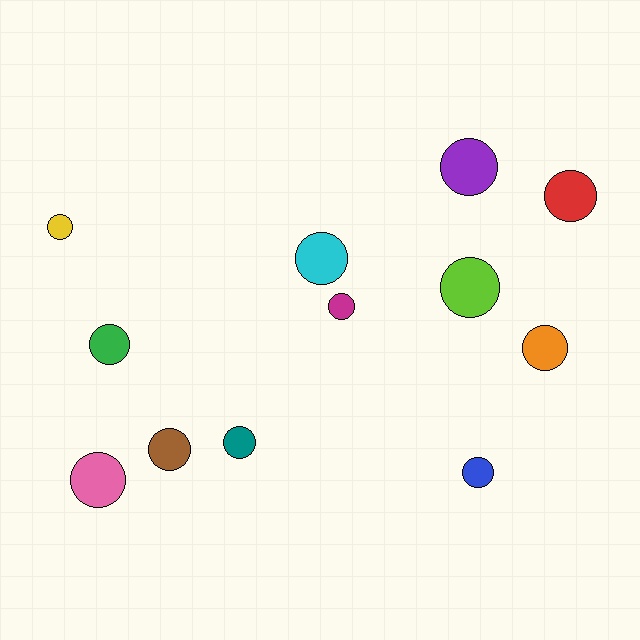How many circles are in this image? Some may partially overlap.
There are 12 circles.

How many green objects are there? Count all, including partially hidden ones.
There is 1 green object.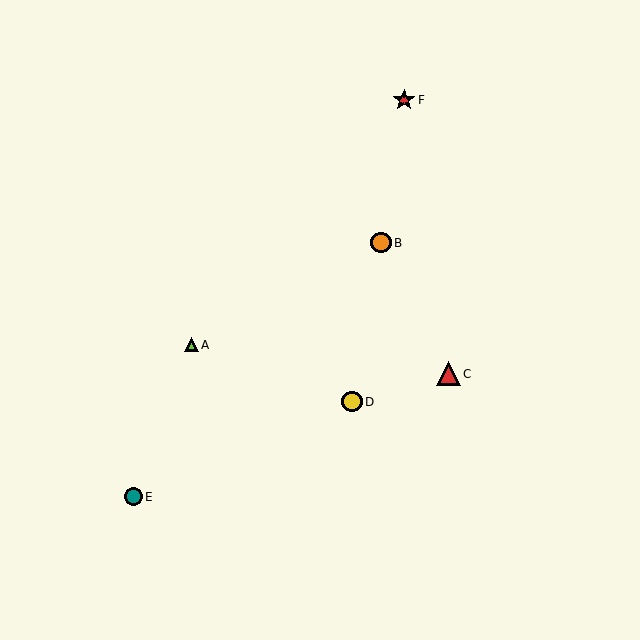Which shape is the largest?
The red triangle (labeled C) is the largest.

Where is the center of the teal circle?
The center of the teal circle is at (133, 497).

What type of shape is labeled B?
Shape B is an orange circle.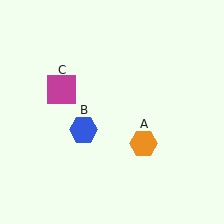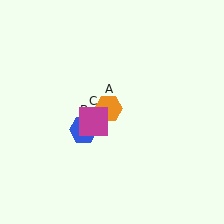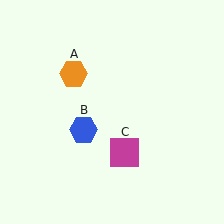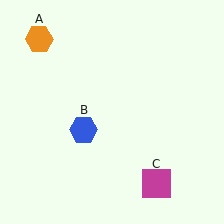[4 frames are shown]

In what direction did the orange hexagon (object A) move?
The orange hexagon (object A) moved up and to the left.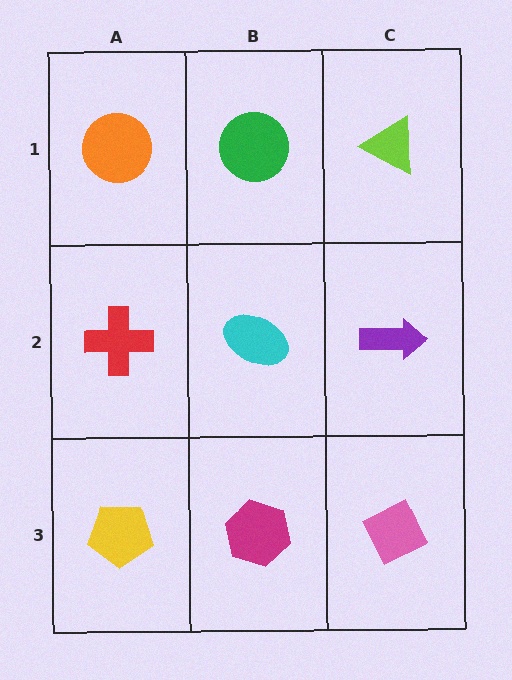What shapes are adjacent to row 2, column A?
An orange circle (row 1, column A), a yellow pentagon (row 3, column A), a cyan ellipse (row 2, column B).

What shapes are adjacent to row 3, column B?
A cyan ellipse (row 2, column B), a yellow pentagon (row 3, column A), a pink diamond (row 3, column C).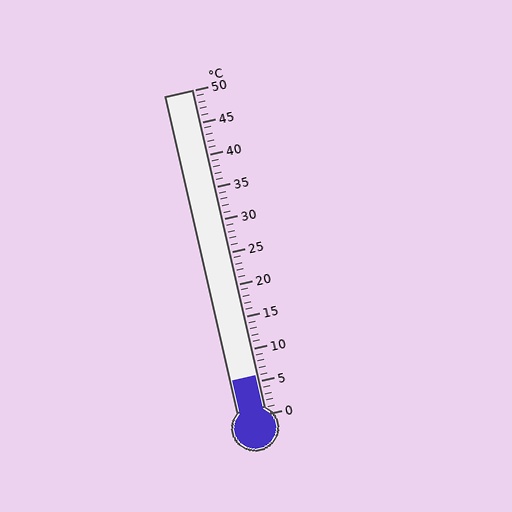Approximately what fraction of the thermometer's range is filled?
The thermometer is filled to approximately 10% of its range.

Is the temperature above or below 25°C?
The temperature is below 25°C.